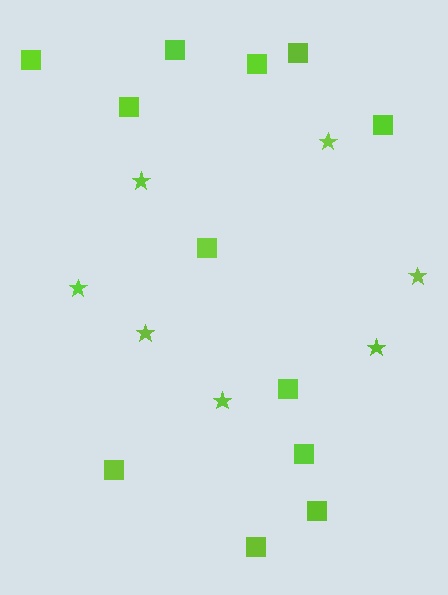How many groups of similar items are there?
There are 2 groups: one group of squares (12) and one group of stars (7).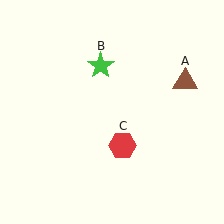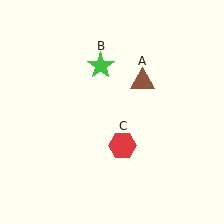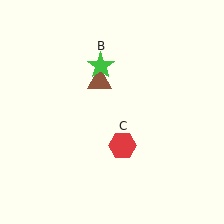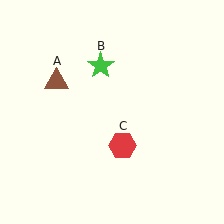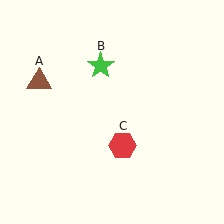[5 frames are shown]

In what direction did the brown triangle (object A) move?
The brown triangle (object A) moved left.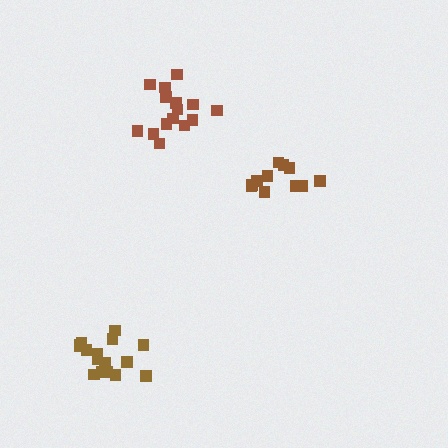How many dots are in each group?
Group 1: 11 dots, Group 2: 15 dots, Group 3: 16 dots (42 total).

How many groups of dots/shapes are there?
There are 3 groups.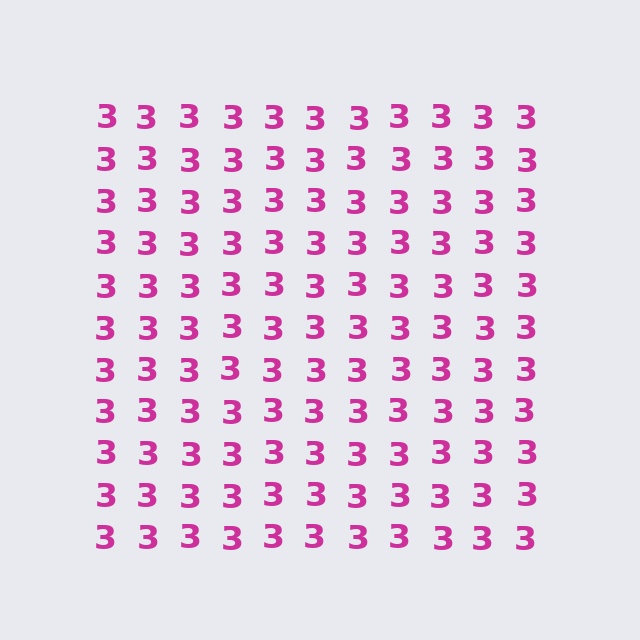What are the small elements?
The small elements are digit 3's.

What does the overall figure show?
The overall figure shows a square.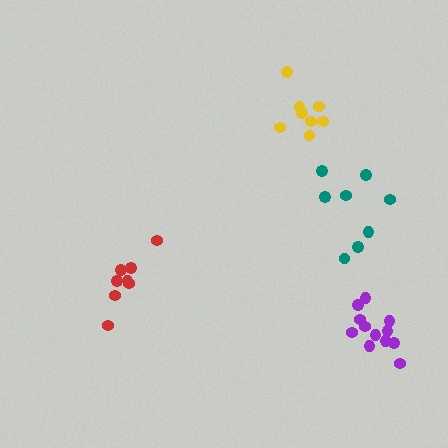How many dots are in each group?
Group 1: 8 dots, Group 2: 8 dots, Group 3: 8 dots, Group 4: 12 dots (36 total).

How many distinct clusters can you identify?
There are 4 distinct clusters.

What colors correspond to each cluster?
The clusters are colored: red, yellow, teal, purple.